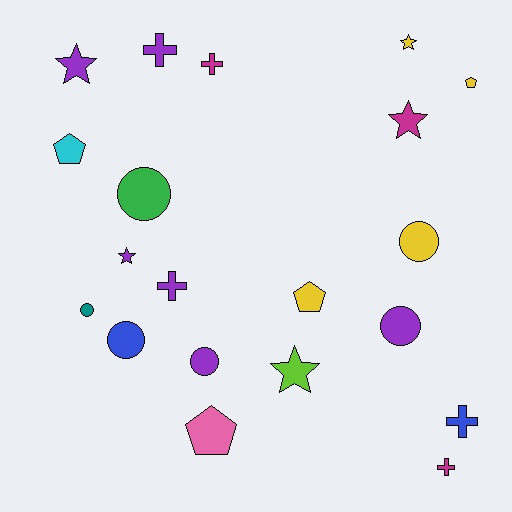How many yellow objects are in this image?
There are 4 yellow objects.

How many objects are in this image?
There are 20 objects.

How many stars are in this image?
There are 5 stars.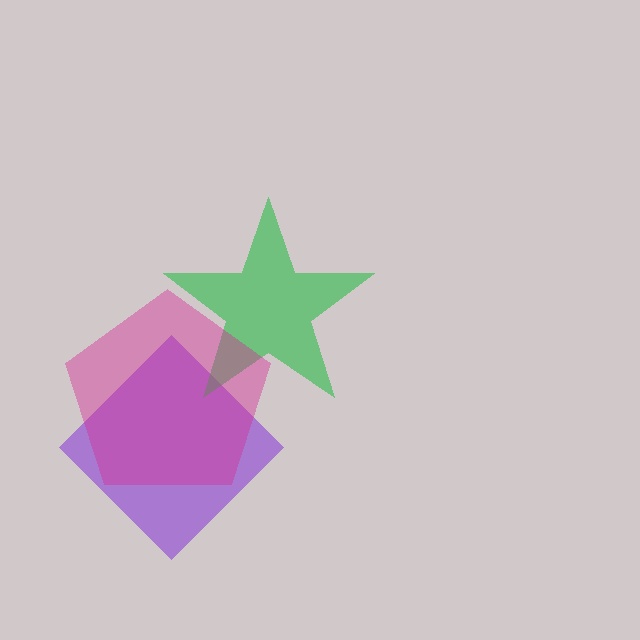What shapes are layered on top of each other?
The layered shapes are: a purple diamond, a green star, a magenta pentagon.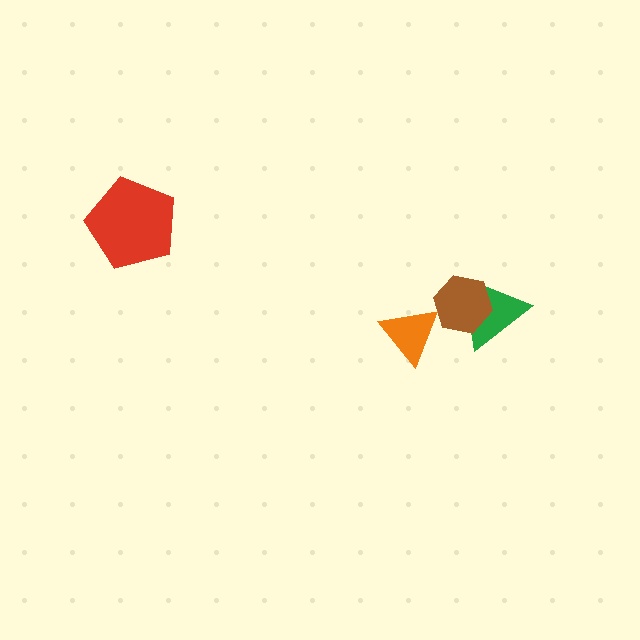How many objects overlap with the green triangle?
1 object overlaps with the green triangle.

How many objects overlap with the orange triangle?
0 objects overlap with the orange triangle.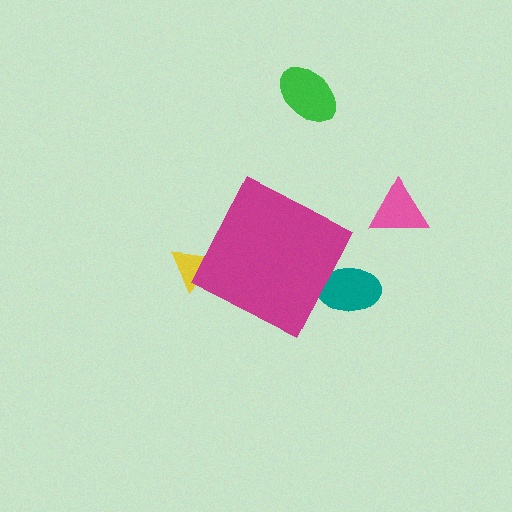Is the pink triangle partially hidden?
No, the pink triangle is fully visible.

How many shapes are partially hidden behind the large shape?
2 shapes are partially hidden.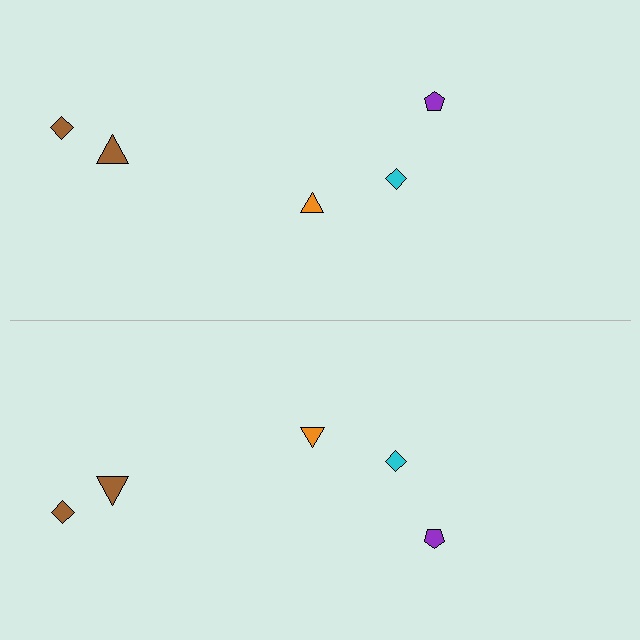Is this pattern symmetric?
Yes, this pattern has bilateral (reflection) symmetry.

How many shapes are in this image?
There are 10 shapes in this image.